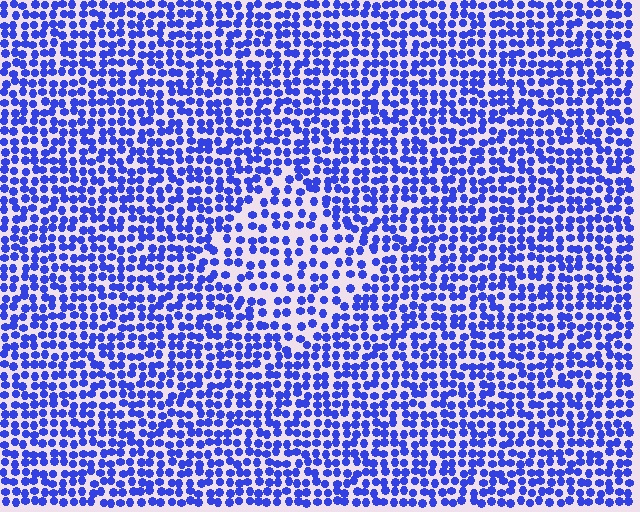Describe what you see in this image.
The image contains small blue elements arranged at two different densities. A diamond-shaped region is visible where the elements are less densely packed than the surrounding area.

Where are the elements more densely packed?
The elements are more densely packed outside the diamond boundary.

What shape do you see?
I see a diamond.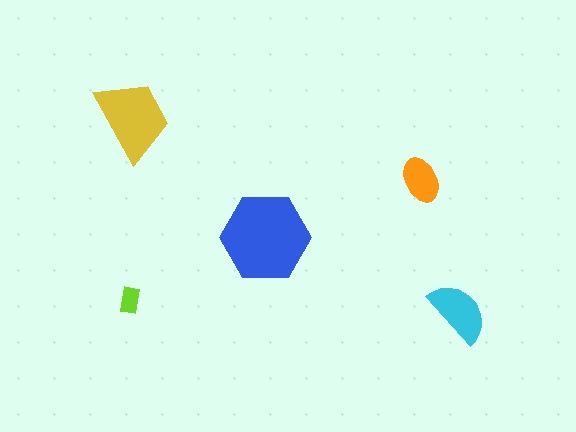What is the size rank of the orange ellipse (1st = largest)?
4th.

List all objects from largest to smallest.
The blue hexagon, the yellow trapezoid, the cyan semicircle, the orange ellipse, the lime rectangle.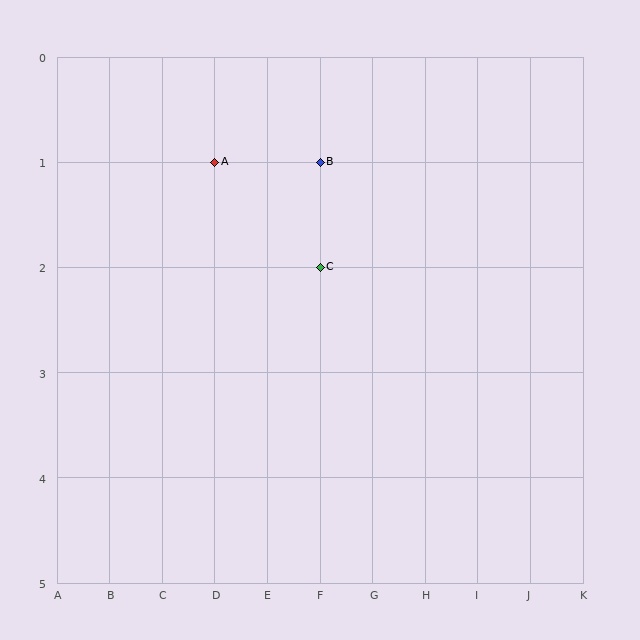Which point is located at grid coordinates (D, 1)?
Point A is at (D, 1).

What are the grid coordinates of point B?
Point B is at grid coordinates (F, 1).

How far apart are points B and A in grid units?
Points B and A are 2 columns apart.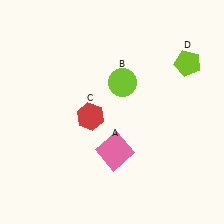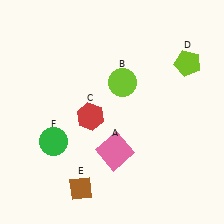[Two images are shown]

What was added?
A brown diamond (E), a green circle (F) were added in Image 2.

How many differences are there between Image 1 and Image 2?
There are 2 differences between the two images.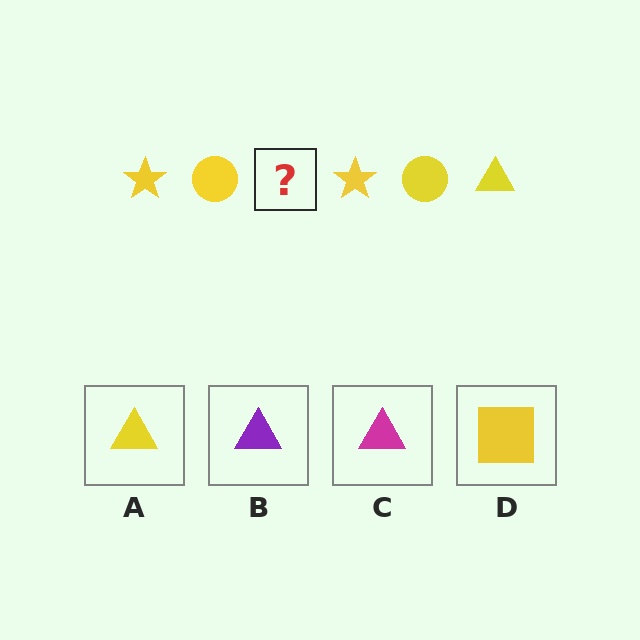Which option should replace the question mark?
Option A.